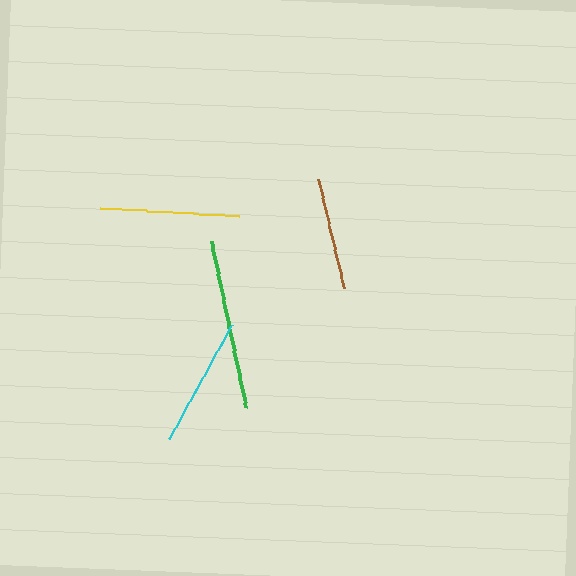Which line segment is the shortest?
The brown line is the shortest at approximately 112 pixels.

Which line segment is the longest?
The green line is the longest at approximately 171 pixels.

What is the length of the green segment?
The green segment is approximately 171 pixels long.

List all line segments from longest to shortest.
From longest to shortest: green, yellow, cyan, brown.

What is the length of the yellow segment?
The yellow segment is approximately 138 pixels long.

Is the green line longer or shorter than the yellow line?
The green line is longer than the yellow line.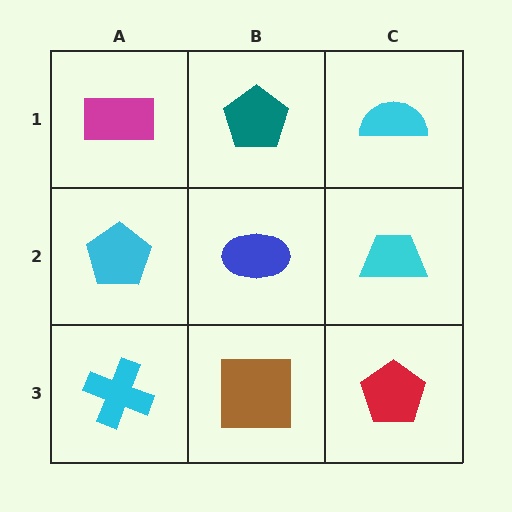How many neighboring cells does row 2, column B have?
4.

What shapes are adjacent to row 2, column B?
A teal pentagon (row 1, column B), a brown square (row 3, column B), a cyan pentagon (row 2, column A), a cyan trapezoid (row 2, column C).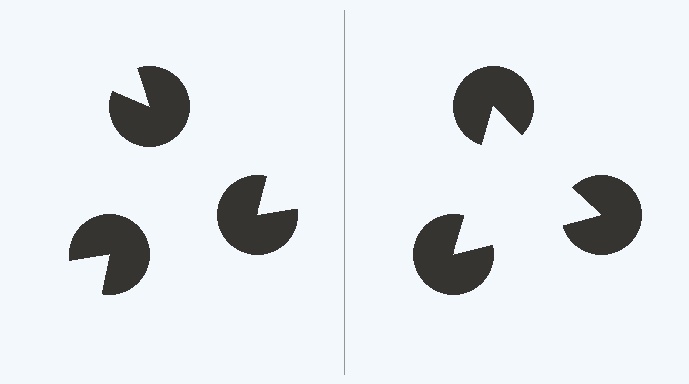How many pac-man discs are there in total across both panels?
6 — 3 on each side.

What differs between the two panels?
The pac-man discs are positioned identically on both sides; only the wedge orientations differ. On the right they align to a triangle; on the left they are misaligned.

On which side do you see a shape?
An illusory triangle appears on the right side. On the left side the wedge cuts are rotated, so no coherent shape forms.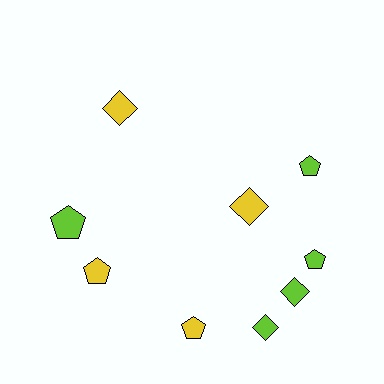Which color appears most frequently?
Lime, with 5 objects.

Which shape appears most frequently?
Pentagon, with 5 objects.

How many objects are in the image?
There are 9 objects.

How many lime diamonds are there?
There are 2 lime diamonds.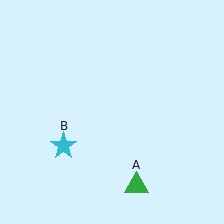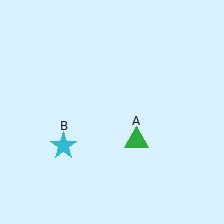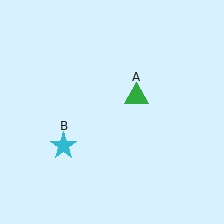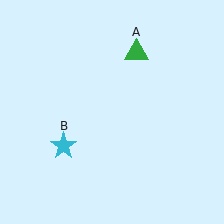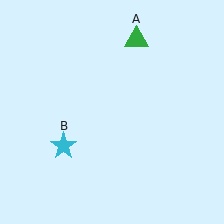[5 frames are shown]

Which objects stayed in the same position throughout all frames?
Cyan star (object B) remained stationary.